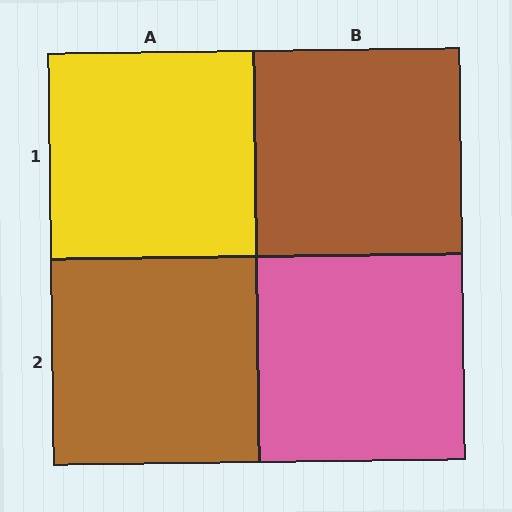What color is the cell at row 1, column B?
Brown.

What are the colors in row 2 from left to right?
Brown, pink.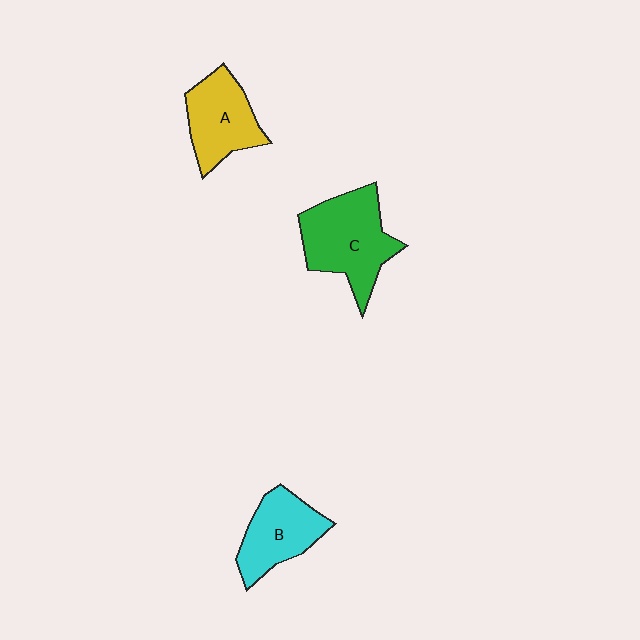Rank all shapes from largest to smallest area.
From largest to smallest: C (green), A (yellow), B (cyan).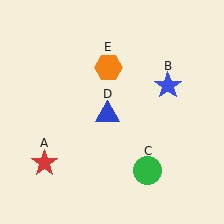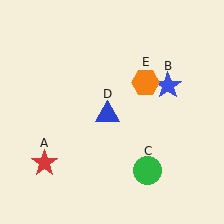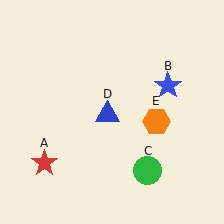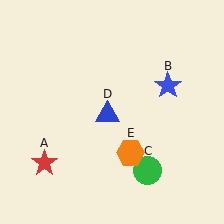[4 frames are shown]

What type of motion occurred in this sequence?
The orange hexagon (object E) rotated clockwise around the center of the scene.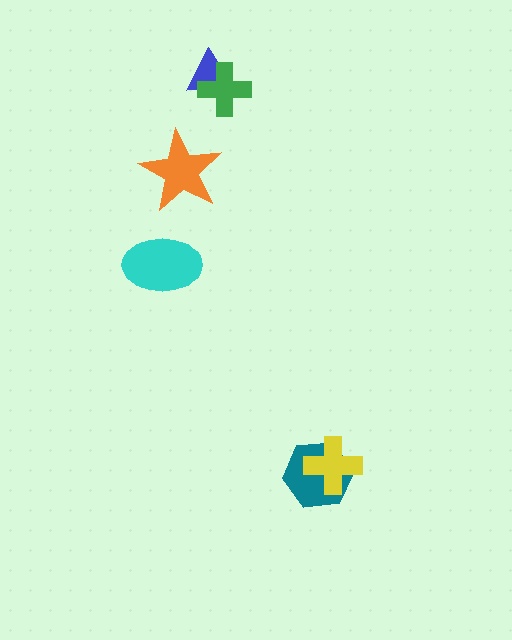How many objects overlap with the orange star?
0 objects overlap with the orange star.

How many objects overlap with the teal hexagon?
1 object overlaps with the teal hexagon.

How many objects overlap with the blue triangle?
1 object overlaps with the blue triangle.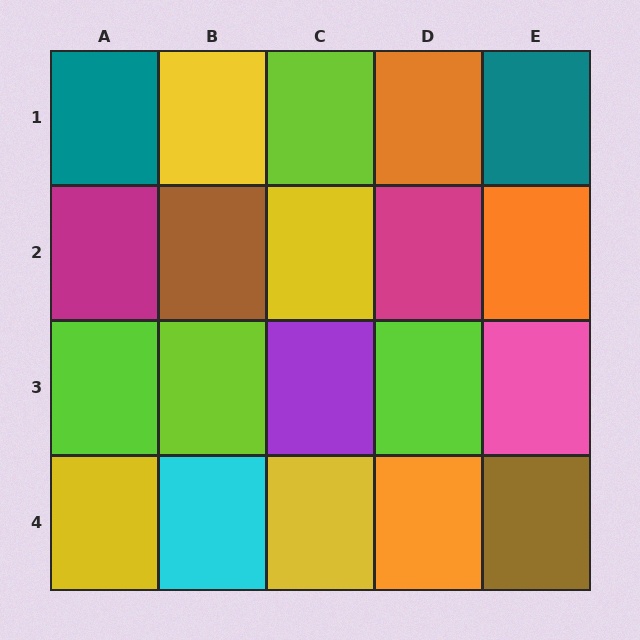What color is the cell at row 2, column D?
Magenta.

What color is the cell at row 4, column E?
Brown.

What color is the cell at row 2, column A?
Magenta.